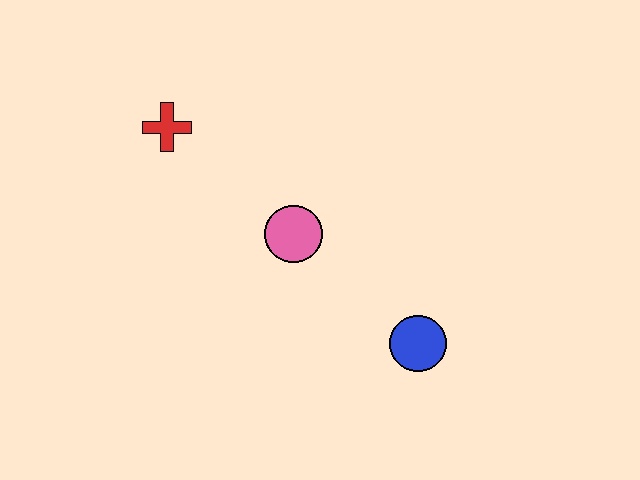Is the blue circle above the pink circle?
No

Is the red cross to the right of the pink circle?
No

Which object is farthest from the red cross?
The blue circle is farthest from the red cross.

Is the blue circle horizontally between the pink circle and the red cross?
No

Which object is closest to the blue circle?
The pink circle is closest to the blue circle.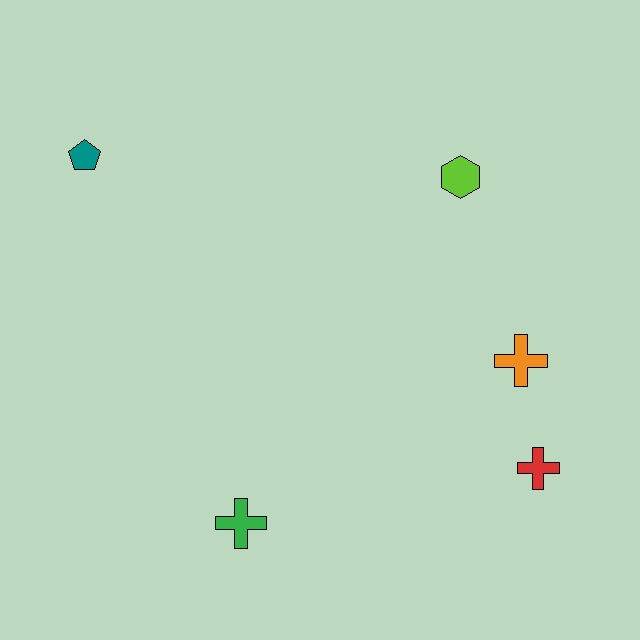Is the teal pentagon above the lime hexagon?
Yes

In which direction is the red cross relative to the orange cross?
The red cross is below the orange cross.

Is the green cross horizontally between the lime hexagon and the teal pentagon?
Yes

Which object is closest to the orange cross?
The red cross is closest to the orange cross.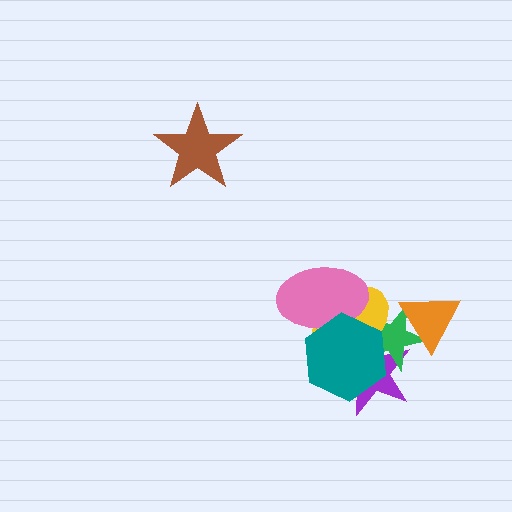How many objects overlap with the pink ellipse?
2 objects overlap with the pink ellipse.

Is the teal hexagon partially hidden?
No, no other shape covers it.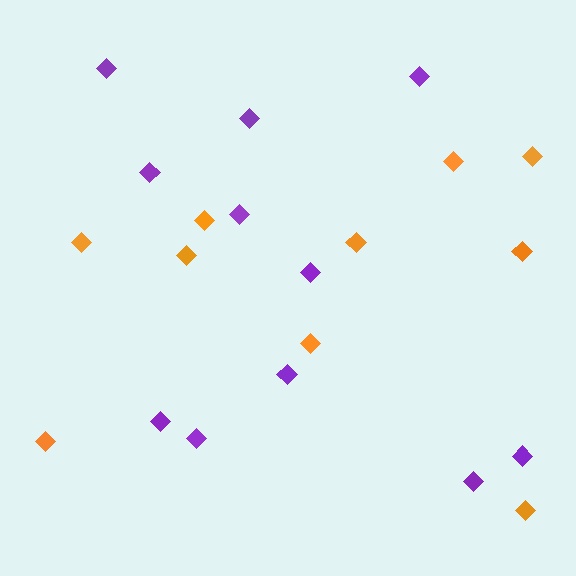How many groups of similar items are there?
There are 2 groups: one group of orange diamonds (10) and one group of purple diamonds (11).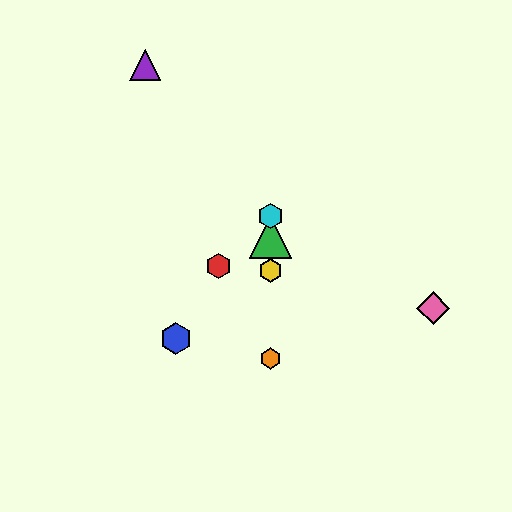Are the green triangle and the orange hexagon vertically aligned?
Yes, both are at x≈271.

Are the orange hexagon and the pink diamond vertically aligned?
No, the orange hexagon is at x≈271 and the pink diamond is at x≈433.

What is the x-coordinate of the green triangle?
The green triangle is at x≈271.